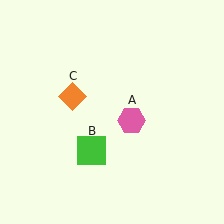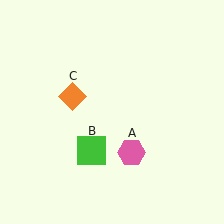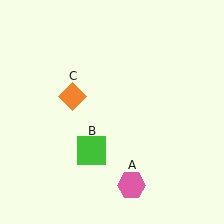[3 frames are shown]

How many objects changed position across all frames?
1 object changed position: pink hexagon (object A).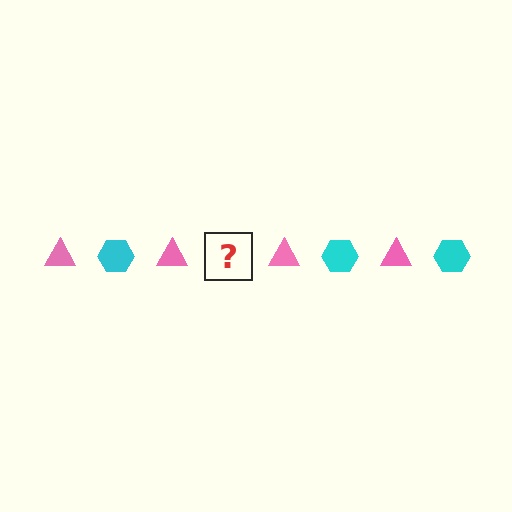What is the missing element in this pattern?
The missing element is a cyan hexagon.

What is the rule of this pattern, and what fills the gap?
The rule is that the pattern alternates between pink triangle and cyan hexagon. The gap should be filled with a cyan hexagon.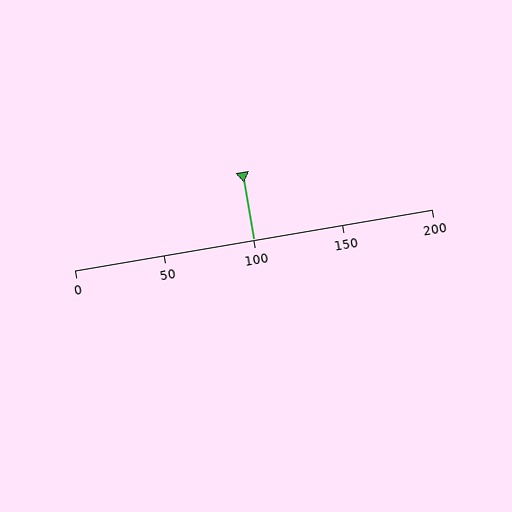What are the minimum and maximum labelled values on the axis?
The axis runs from 0 to 200.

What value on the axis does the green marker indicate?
The marker indicates approximately 100.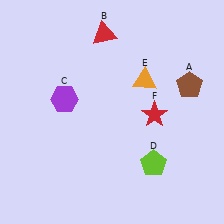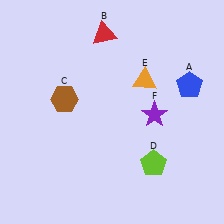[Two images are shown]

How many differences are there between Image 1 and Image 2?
There are 3 differences between the two images.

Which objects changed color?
A changed from brown to blue. C changed from purple to brown. F changed from red to purple.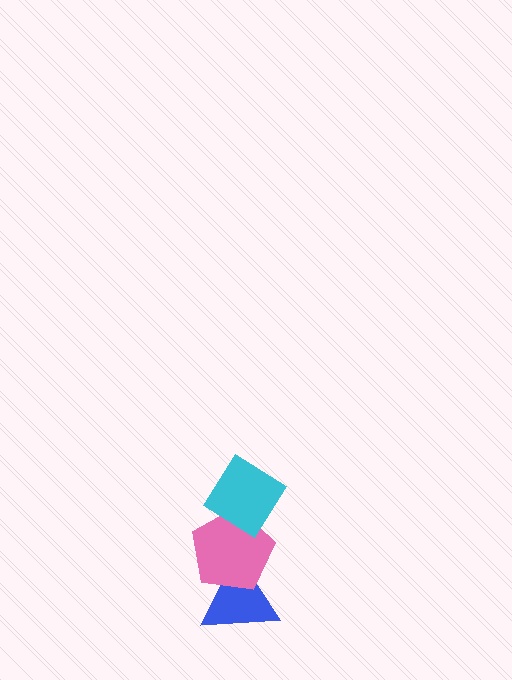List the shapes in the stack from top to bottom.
From top to bottom: the cyan diamond, the pink pentagon, the blue triangle.